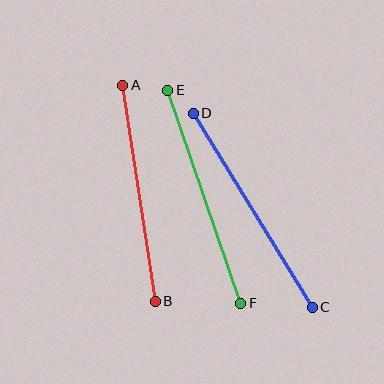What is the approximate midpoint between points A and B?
The midpoint is at approximately (139, 193) pixels.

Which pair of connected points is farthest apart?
Points C and D are farthest apart.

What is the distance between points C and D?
The distance is approximately 228 pixels.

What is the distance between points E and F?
The distance is approximately 225 pixels.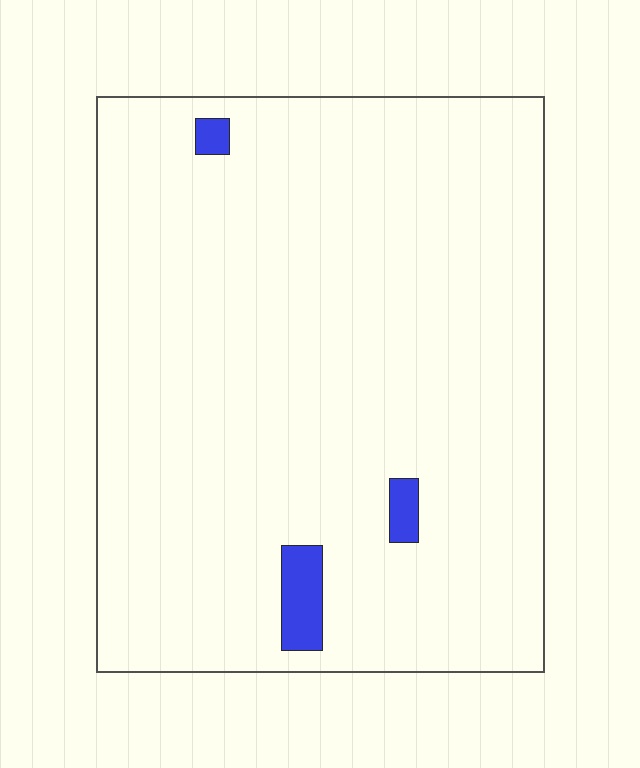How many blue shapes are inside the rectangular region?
3.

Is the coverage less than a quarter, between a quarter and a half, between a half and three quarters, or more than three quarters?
Less than a quarter.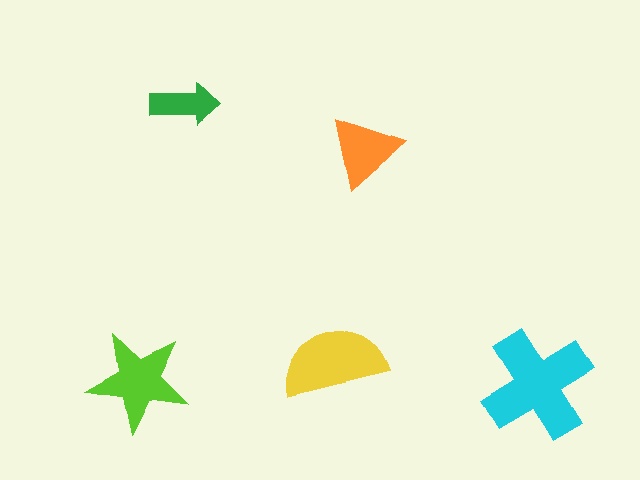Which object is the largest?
The cyan cross.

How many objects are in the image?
There are 5 objects in the image.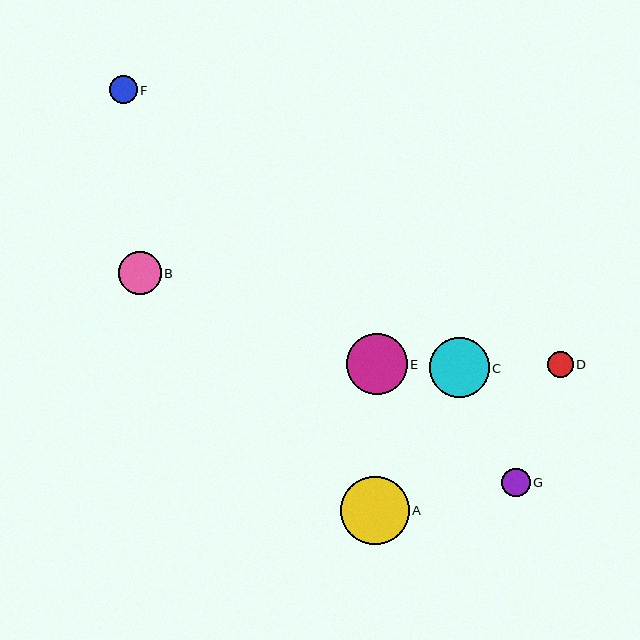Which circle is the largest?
Circle A is the largest with a size of approximately 69 pixels.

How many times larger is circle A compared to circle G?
Circle A is approximately 2.4 times the size of circle G.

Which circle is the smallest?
Circle D is the smallest with a size of approximately 25 pixels.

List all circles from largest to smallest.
From largest to smallest: A, E, C, B, G, F, D.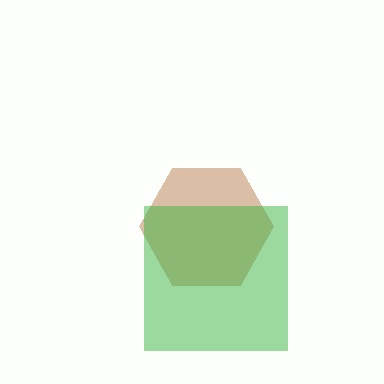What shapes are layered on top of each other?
The layered shapes are: a brown hexagon, a green square.